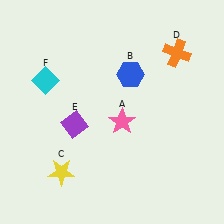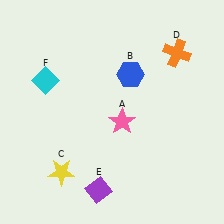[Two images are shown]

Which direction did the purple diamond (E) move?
The purple diamond (E) moved down.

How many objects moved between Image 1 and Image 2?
1 object moved between the two images.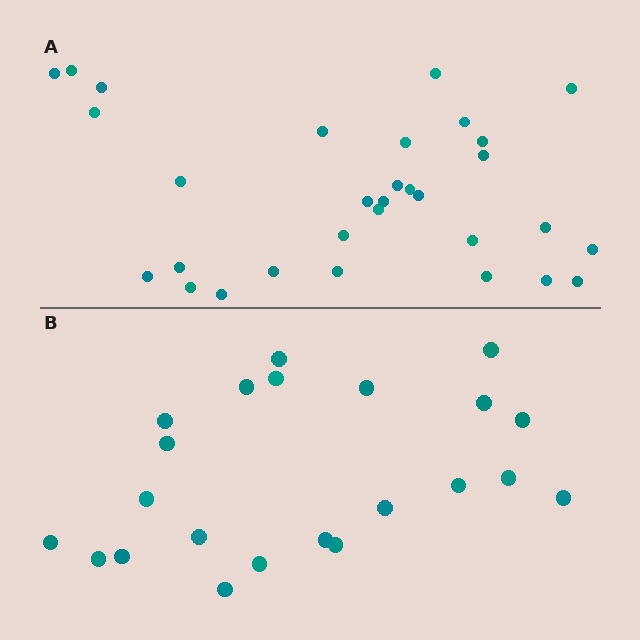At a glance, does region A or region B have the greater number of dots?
Region A (the top region) has more dots.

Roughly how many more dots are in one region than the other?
Region A has roughly 8 or so more dots than region B.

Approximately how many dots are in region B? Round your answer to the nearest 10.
About 20 dots. (The exact count is 22, which rounds to 20.)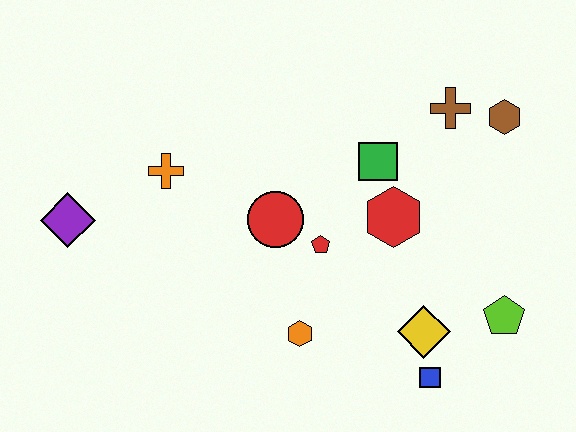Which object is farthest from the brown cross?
The purple diamond is farthest from the brown cross.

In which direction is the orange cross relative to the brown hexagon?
The orange cross is to the left of the brown hexagon.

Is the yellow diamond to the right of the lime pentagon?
No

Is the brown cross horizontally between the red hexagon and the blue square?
No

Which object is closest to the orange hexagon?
The red pentagon is closest to the orange hexagon.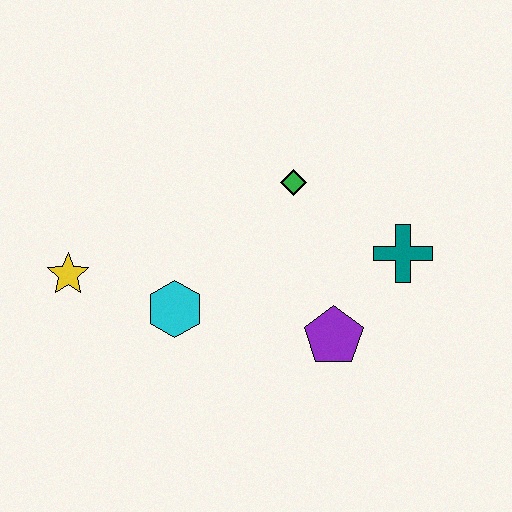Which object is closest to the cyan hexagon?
The yellow star is closest to the cyan hexagon.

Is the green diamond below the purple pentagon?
No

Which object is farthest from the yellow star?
The teal cross is farthest from the yellow star.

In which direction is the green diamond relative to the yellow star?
The green diamond is to the right of the yellow star.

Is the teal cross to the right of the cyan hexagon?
Yes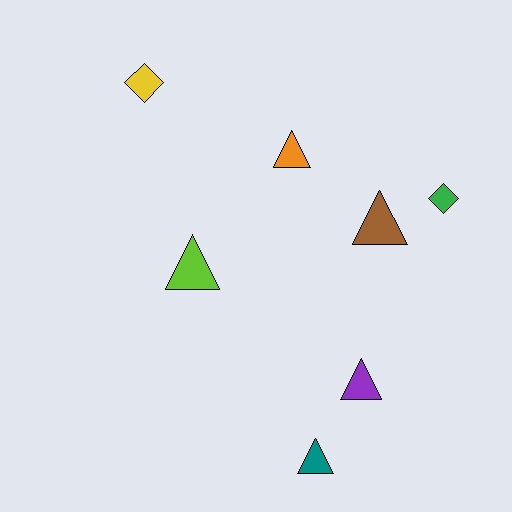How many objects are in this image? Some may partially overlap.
There are 7 objects.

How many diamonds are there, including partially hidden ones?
There are 2 diamonds.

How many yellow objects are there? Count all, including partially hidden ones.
There is 1 yellow object.